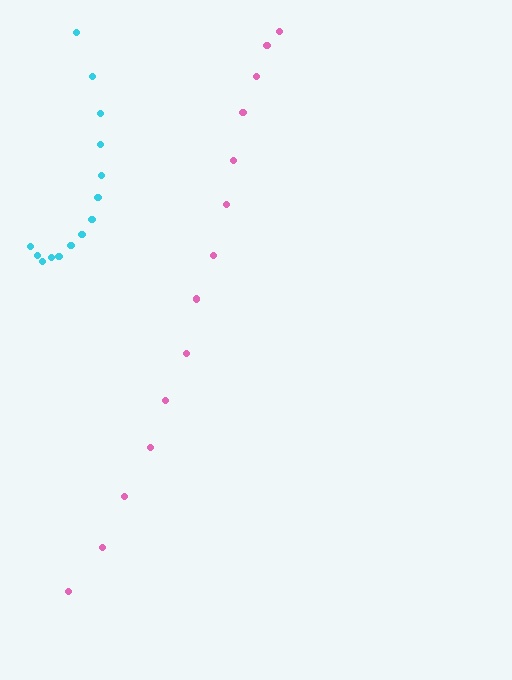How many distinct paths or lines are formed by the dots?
There are 2 distinct paths.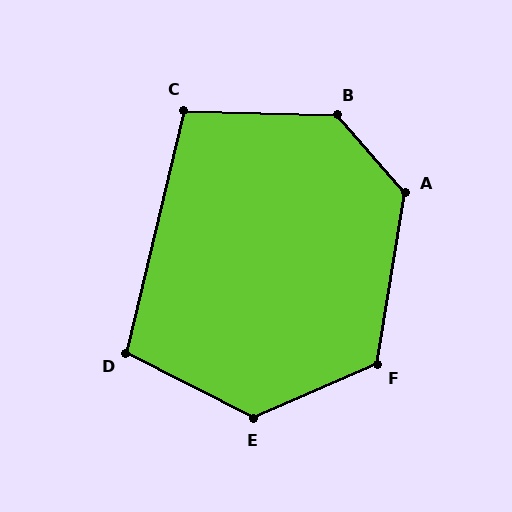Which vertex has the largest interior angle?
B, at approximately 133 degrees.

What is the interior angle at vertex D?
Approximately 104 degrees (obtuse).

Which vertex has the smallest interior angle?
C, at approximately 102 degrees.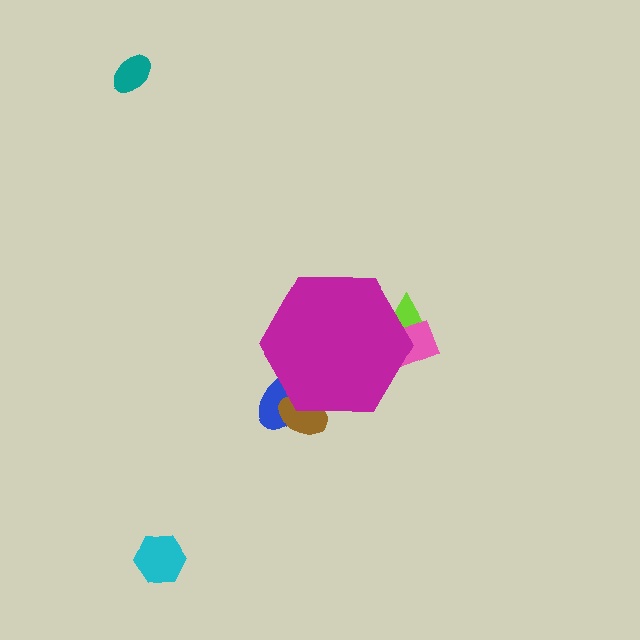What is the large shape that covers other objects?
A magenta hexagon.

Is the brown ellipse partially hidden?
Yes, the brown ellipse is partially hidden behind the magenta hexagon.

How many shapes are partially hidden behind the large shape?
4 shapes are partially hidden.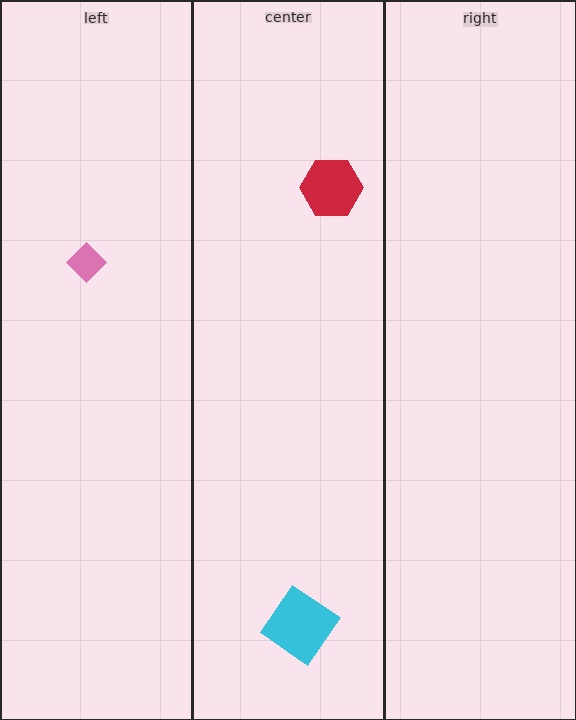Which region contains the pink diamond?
The left region.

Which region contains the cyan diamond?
The center region.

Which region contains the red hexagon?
The center region.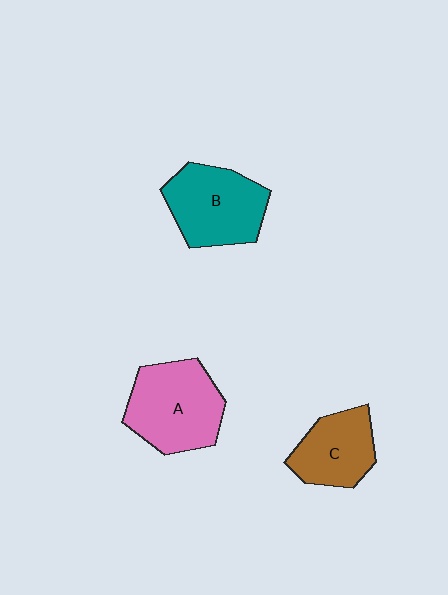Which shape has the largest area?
Shape A (pink).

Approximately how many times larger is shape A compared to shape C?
Approximately 1.4 times.